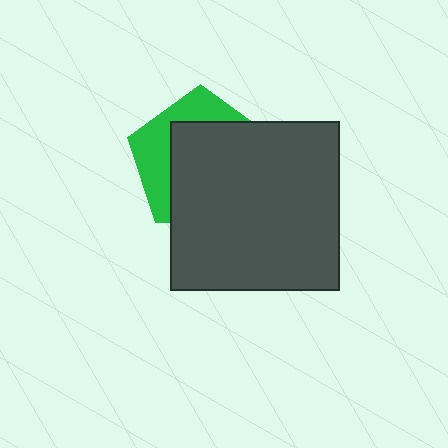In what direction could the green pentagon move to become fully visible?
The green pentagon could move toward the upper-left. That would shift it out from behind the dark gray square entirely.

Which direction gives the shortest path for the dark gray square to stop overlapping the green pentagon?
Moving toward the lower-right gives the shortest separation.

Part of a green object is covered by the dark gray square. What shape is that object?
It is a pentagon.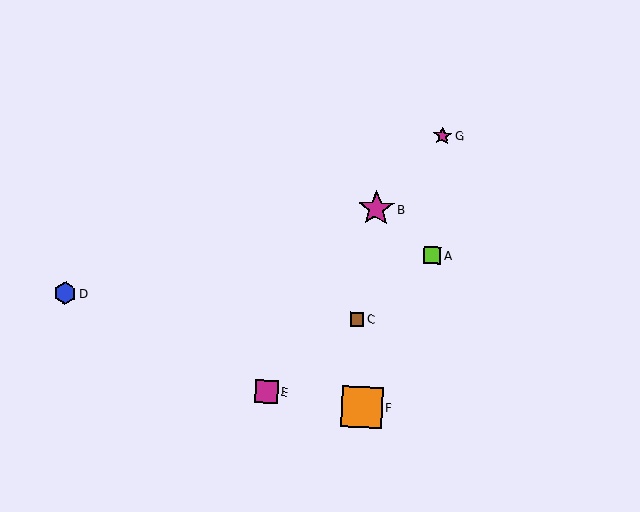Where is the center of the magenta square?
The center of the magenta square is at (266, 392).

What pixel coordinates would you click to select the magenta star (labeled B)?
Click at (376, 208) to select the magenta star B.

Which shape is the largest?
The orange square (labeled F) is the largest.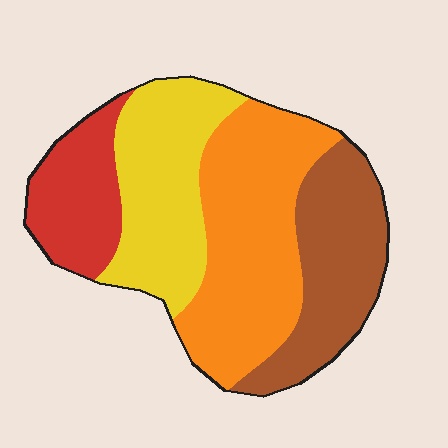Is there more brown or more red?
Brown.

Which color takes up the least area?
Red, at roughly 15%.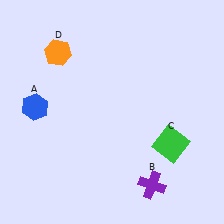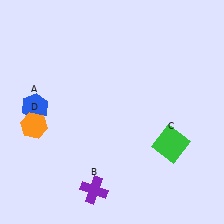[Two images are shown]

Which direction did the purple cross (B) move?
The purple cross (B) moved left.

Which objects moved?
The objects that moved are: the purple cross (B), the orange hexagon (D).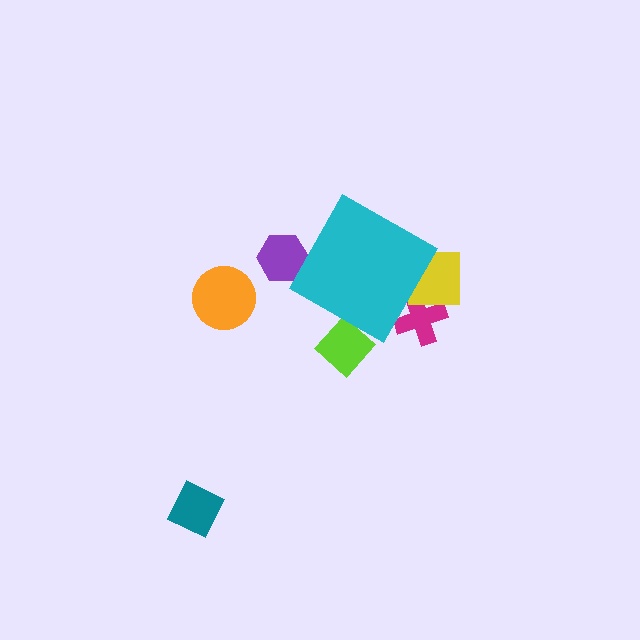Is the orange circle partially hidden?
No, the orange circle is fully visible.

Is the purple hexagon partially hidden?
Yes, the purple hexagon is partially hidden behind the cyan diamond.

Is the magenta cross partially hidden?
Yes, the magenta cross is partially hidden behind the cyan diamond.